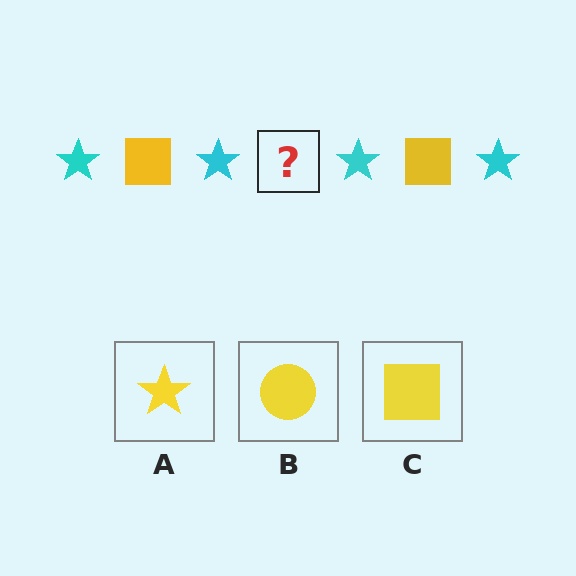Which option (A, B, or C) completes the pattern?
C.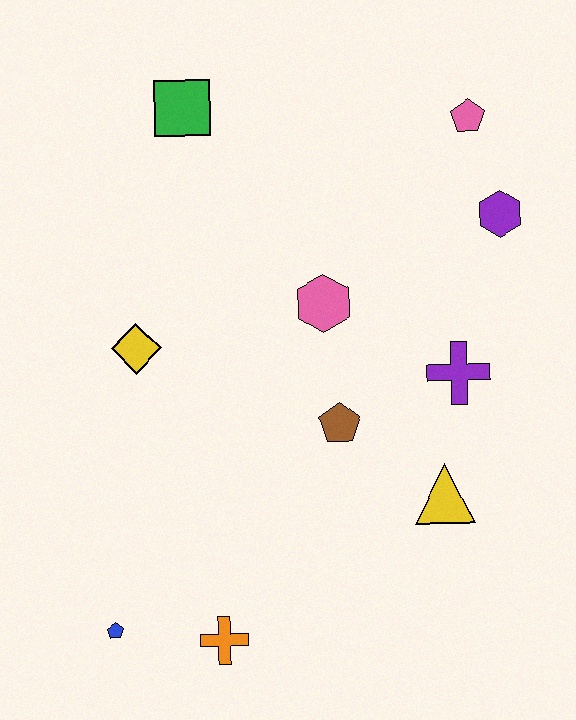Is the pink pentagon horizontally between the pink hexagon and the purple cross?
No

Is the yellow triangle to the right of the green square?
Yes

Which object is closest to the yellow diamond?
The pink hexagon is closest to the yellow diamond.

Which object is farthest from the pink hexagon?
The blue pentagon is farthest from the pink hexagon.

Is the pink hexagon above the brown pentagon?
Yes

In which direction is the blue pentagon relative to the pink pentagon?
The blue pentagon is below the pink pentagon.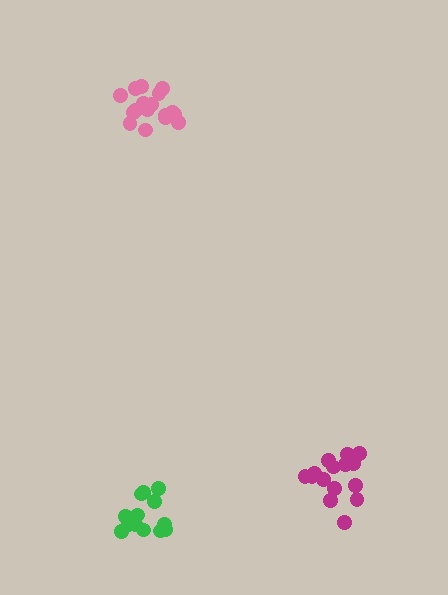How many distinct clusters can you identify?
There are 3 distinct clusters.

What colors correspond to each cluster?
The clusters are colored: green, pink, magenta.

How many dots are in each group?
Group 1: 13 dots, Group 2: 17 dots, Group 3: 15 dots (45 total).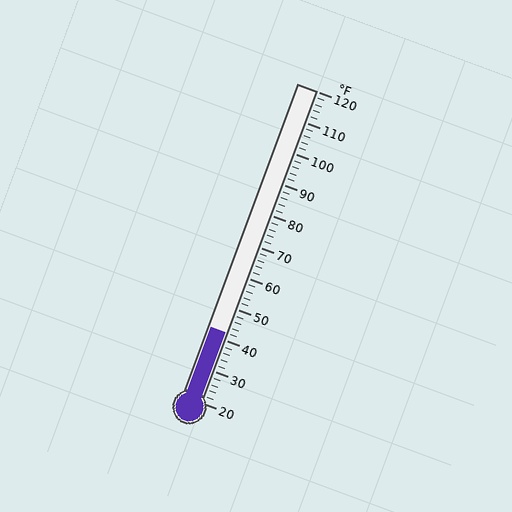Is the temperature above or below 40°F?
The temperature is above 40°F.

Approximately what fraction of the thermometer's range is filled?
The thermometer is filled to approximately 20% of its range.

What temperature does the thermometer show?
The thermometer shows approximately 42°F.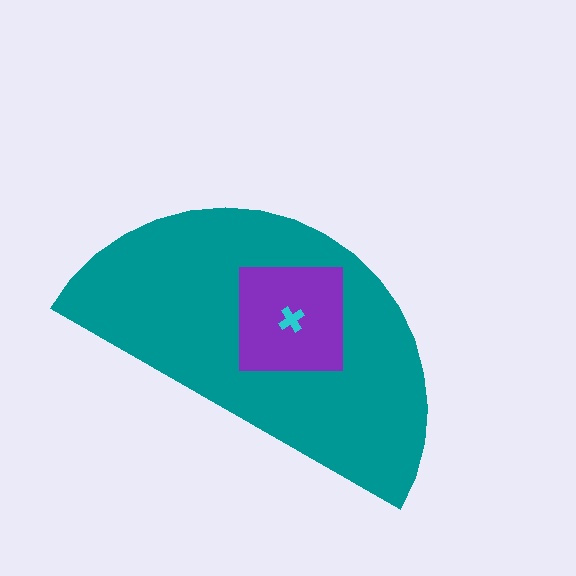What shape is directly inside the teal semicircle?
The purple square.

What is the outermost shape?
The teal semicircle.